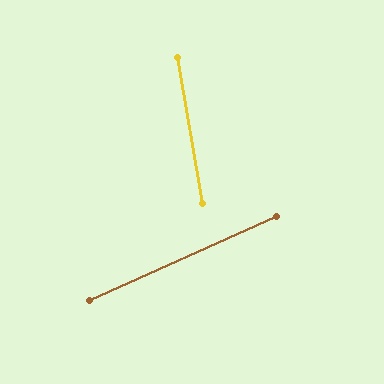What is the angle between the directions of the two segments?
Approximately 75 degrees.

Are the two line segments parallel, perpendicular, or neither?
Neither parallel nor perpendicular — they differ by about 75°.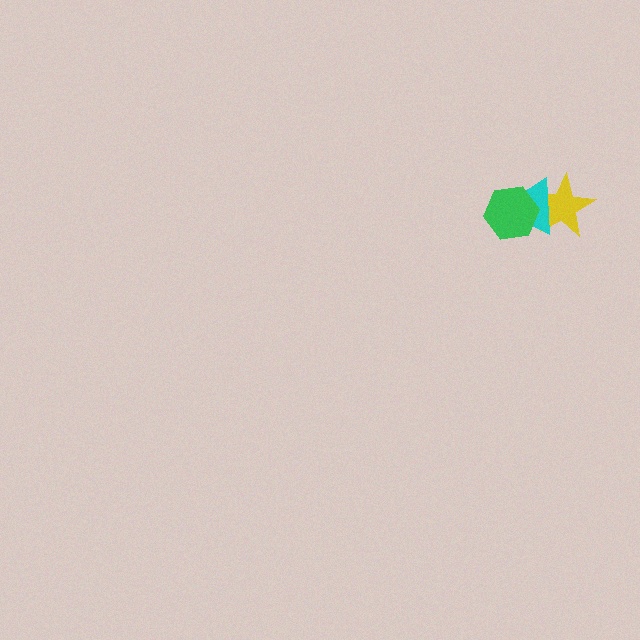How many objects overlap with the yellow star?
2 objects overlap with the yellow star.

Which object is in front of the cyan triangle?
The green hexagon is in front of the cyan triangle.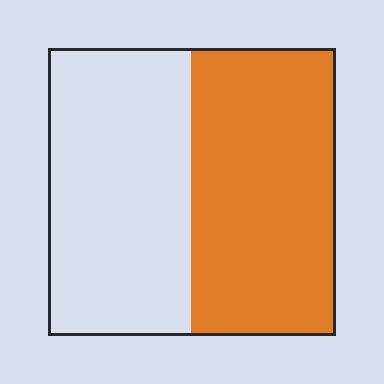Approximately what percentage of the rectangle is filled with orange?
Approximately 50%.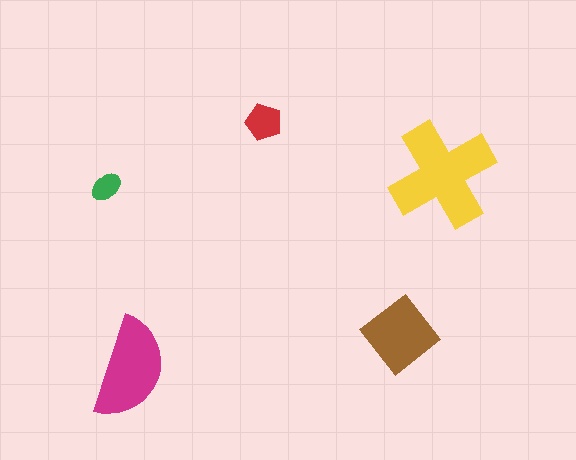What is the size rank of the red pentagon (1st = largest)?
4th.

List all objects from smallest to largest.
The green ellipse, the red pentagon, the brown diamond, the magenta semicircle, the yellow cross.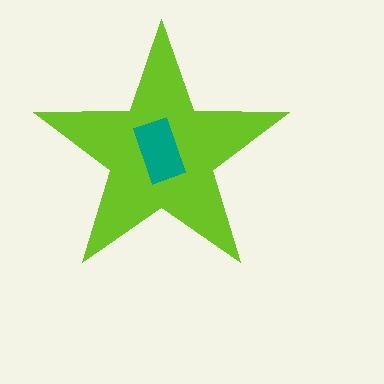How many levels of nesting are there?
2.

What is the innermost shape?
The teal rectangle.